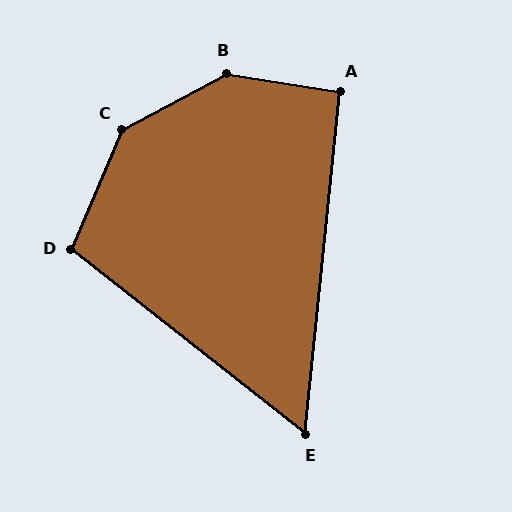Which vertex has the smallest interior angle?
E, at approximately 58 degrees.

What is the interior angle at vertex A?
Approximately 93 degrees (approximately right).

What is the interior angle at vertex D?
Approximately 106 degrees (obtuse).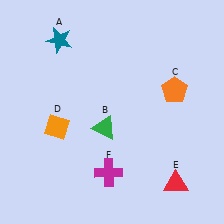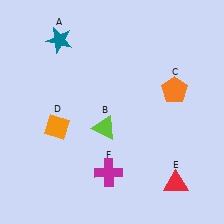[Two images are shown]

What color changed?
The triangle (B) changed from green in Image 1 to lime in Image 2.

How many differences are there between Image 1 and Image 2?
There is 1 difference between the two images.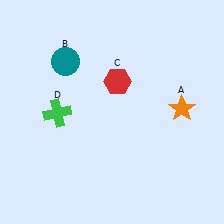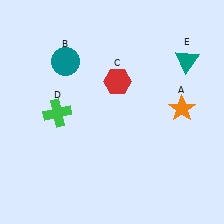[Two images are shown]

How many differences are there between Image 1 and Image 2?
There is 1 difference between the two images.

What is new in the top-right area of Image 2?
A teal triangle (E) was added in the top-right area of Image 2.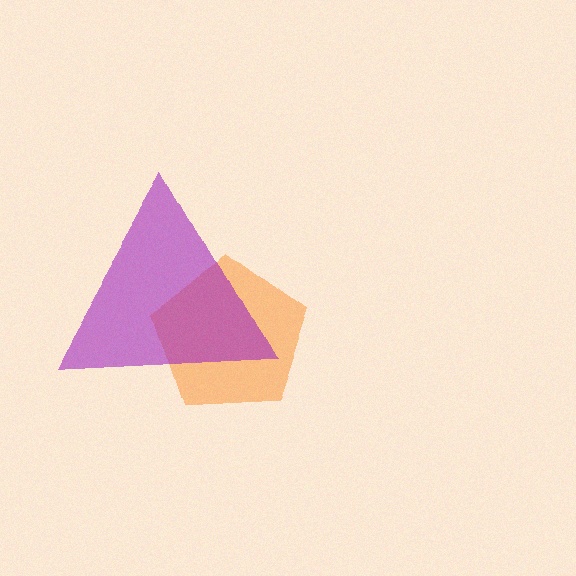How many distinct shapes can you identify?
There are 2 distinct shapes: an orange pentagon, a purple triangle.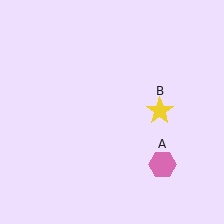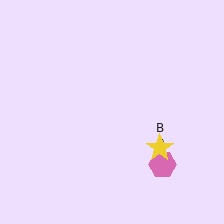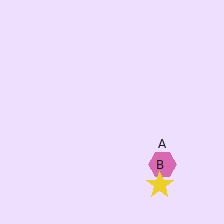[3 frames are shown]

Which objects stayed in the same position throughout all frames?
Pink hexagon (object A) remained stationary.